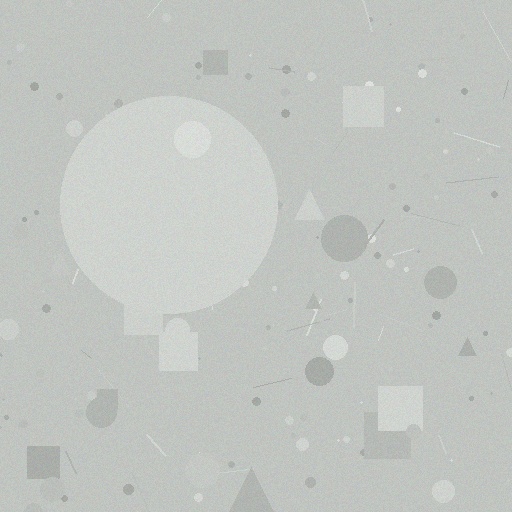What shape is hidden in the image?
A circle is hidden in the image.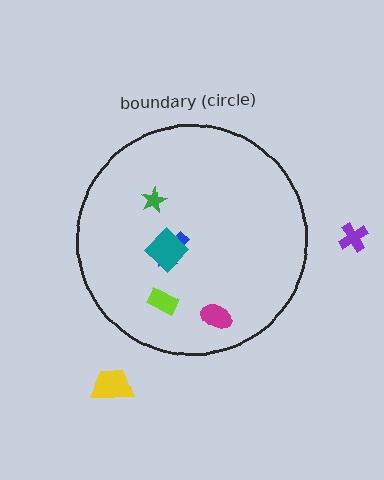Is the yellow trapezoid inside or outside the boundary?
Outside.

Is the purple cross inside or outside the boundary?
Outside.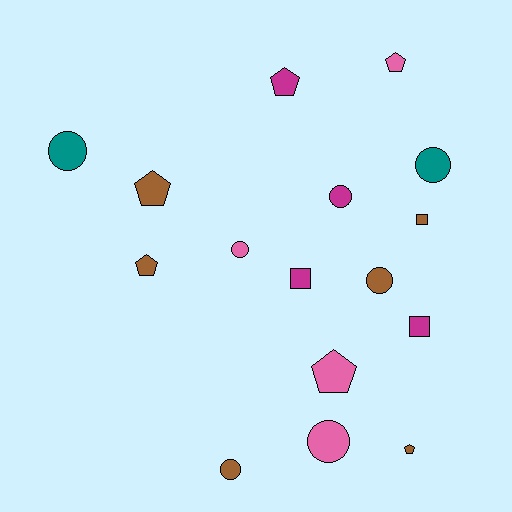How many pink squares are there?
There are no pink squares.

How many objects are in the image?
There are 16 objects.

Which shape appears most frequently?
Circle, with 7 objects.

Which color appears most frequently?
Brown, with 6 objects.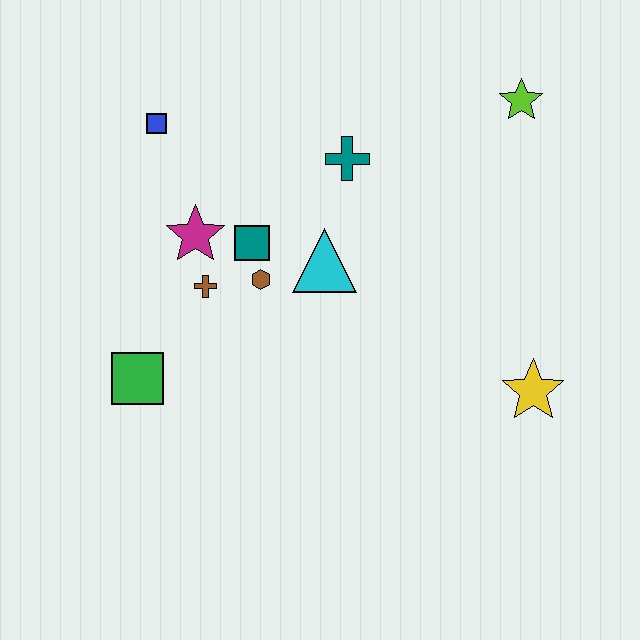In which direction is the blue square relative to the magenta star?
The blue square is above the magenta star.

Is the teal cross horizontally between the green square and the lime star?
Yes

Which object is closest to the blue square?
The magenta star is closest to the blue square.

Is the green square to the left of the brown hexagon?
Yes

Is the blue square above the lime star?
No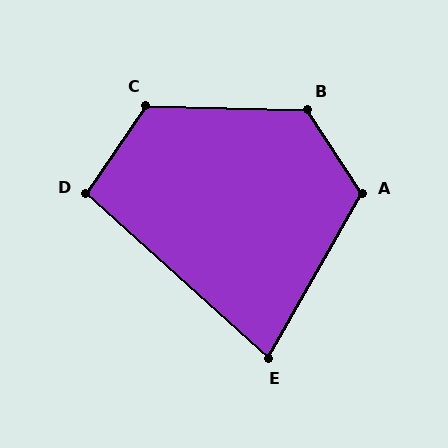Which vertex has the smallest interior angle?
E, at approximately 78 degrees.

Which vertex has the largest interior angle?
B, at approximately 124 degrees.